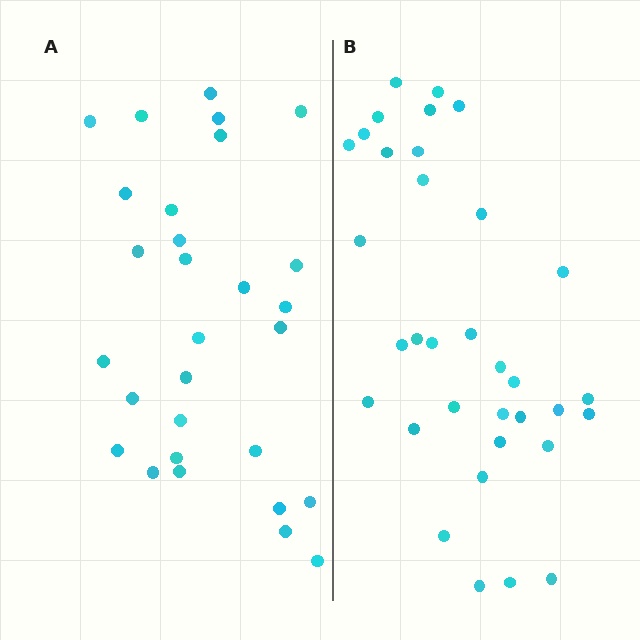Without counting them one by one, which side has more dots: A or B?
Region B (the right region) has more dots.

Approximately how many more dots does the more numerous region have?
Region B has about 5 more dots than region A.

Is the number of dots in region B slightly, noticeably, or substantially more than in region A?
Region B has only slightly more — the two regions are fairly close. The ratio is roughly 1.2 to 1.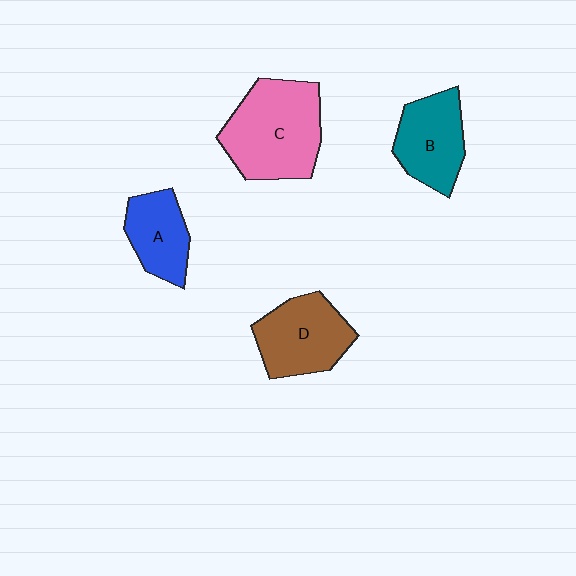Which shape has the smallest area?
Shape A (blue).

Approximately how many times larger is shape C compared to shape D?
Approximately 1.4 times.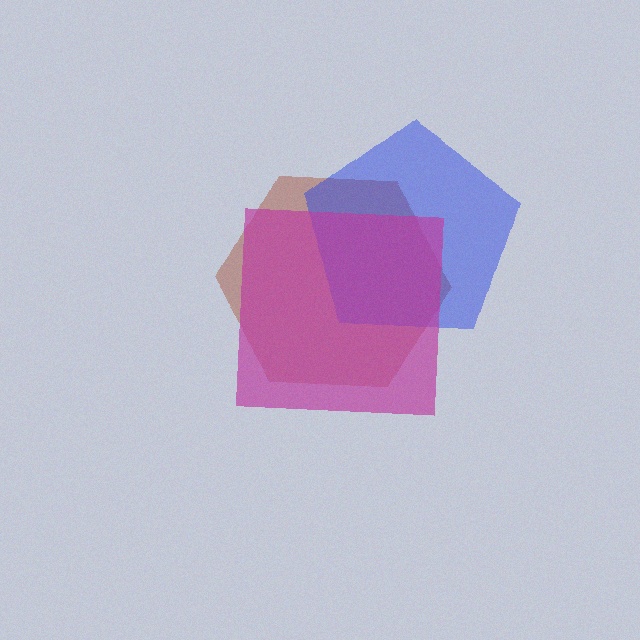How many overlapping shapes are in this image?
There are 3 overlapping shapes in the image.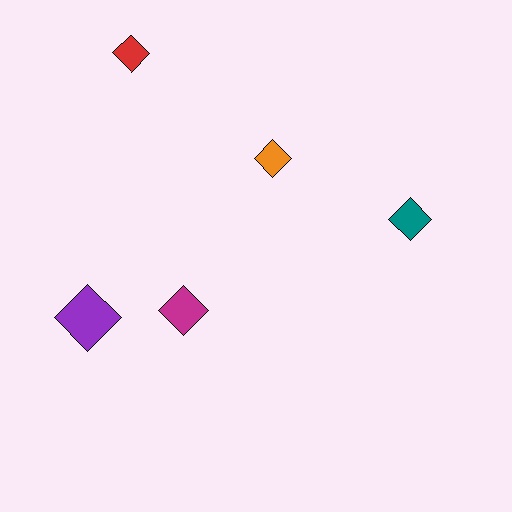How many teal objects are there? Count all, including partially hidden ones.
There is 1 teal object.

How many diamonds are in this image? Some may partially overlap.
There are 5 diamonds.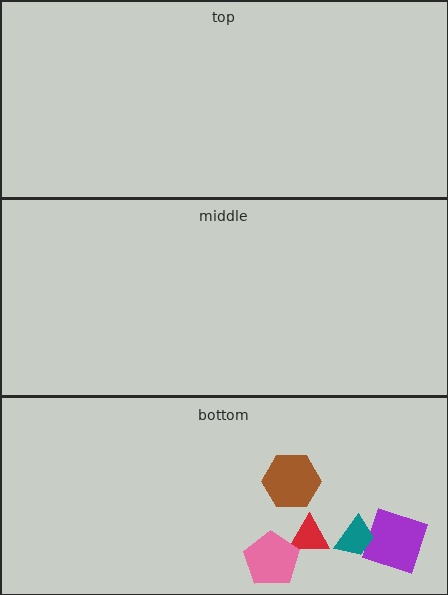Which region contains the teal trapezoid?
The bottom region.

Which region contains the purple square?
The bottom region.